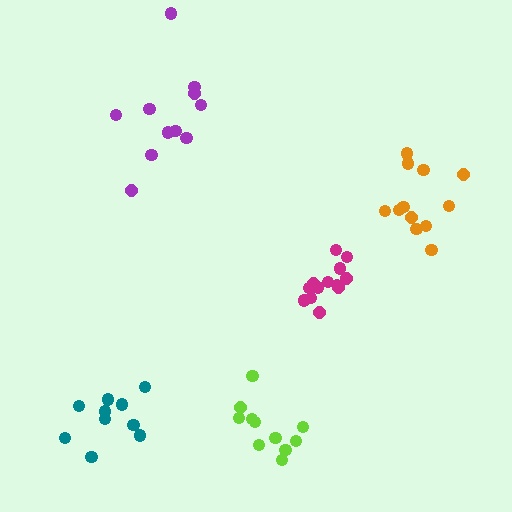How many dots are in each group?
Group 1: 13 dots, Group 2: 11 dots, Group 3: 11 dots, Group 4: 10 dots, Group 5: 12 dots (57 total).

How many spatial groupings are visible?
There are 5 spatial groupings.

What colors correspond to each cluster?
The clusters are colored: magenta, purple, lime, teal, orange.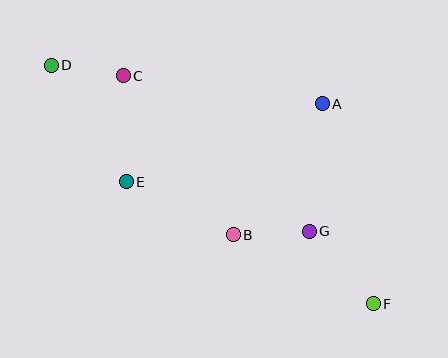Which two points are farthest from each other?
Points D and F are farthest from each other.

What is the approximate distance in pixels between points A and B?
The distance between A and B is approximately 158 pixels.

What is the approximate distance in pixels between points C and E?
The distance between C and E is approximately 106 pixels.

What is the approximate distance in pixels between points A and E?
The distance between A and E is approximately 211 pixels.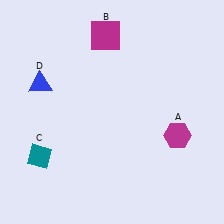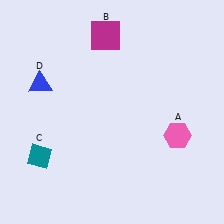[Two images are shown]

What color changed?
The hexagon (A) changed from magenta in Image 1 to pink in Image 2.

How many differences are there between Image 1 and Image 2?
There is 1 difference between the two images.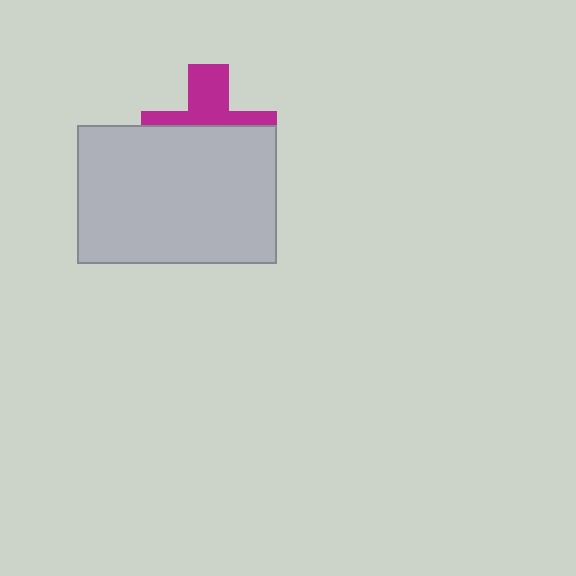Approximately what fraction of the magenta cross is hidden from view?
Roughly 59% of the magenta cross is hidden behind the light gray rectangle.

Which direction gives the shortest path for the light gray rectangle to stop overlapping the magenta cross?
Moving down gives the shortest separation.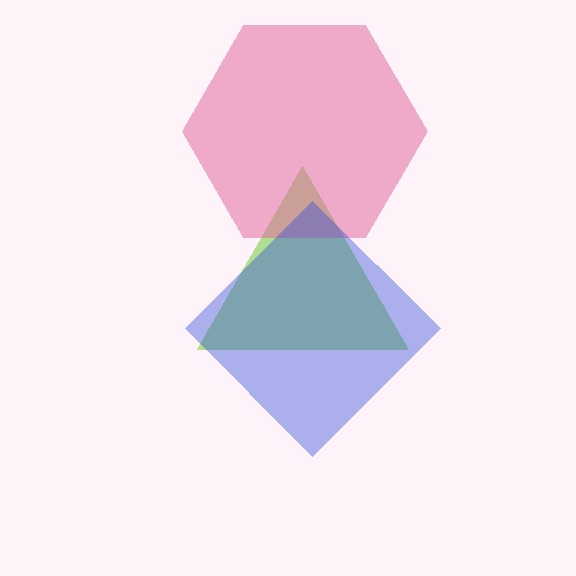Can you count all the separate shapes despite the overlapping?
Yes, there are 3 separate shapes.